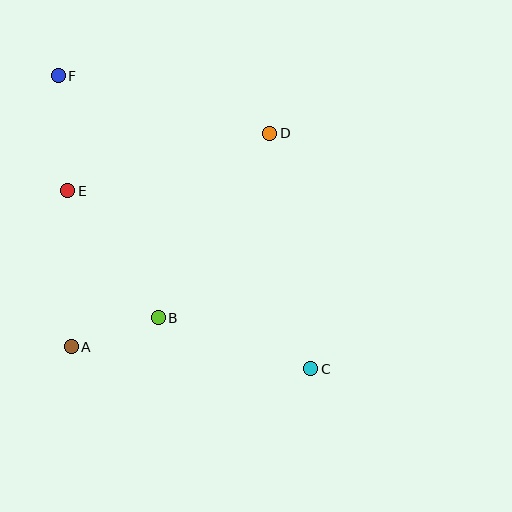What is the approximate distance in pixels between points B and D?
The distance between B and D is approximately 216 pixels.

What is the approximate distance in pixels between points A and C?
The distance between A and C is approximately 240 pixels.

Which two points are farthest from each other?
Points C and F are farthest from each other.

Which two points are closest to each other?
Points A and B are closest to each other.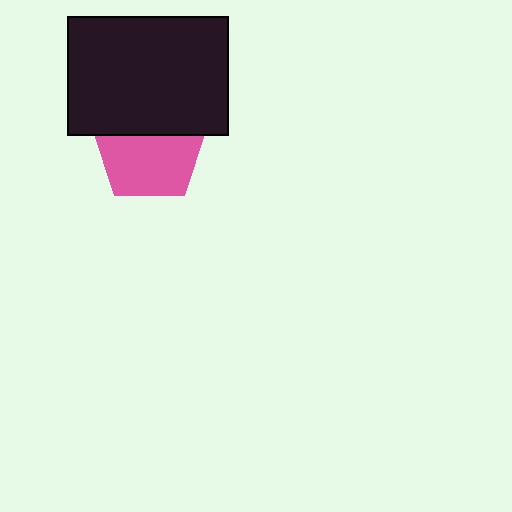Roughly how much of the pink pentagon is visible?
About half of it is visible (roughly 63%).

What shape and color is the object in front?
The object in front is a black rectangle.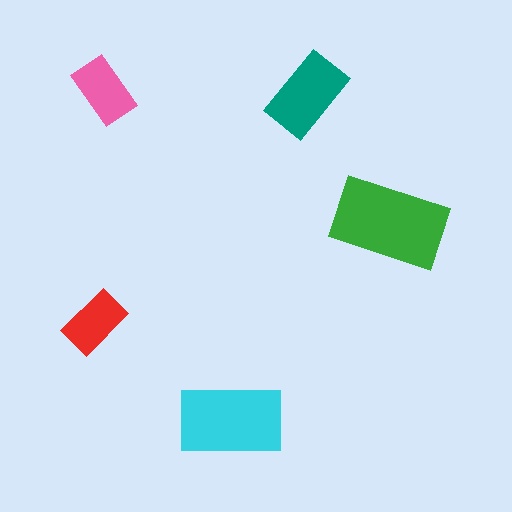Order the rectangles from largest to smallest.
the green one, the cyan one, the teal one, the pink one, the red one.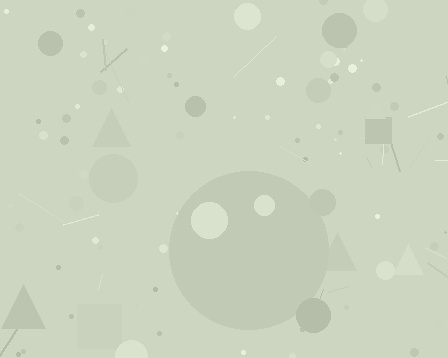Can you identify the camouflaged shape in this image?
The camouflaged shape is a circle.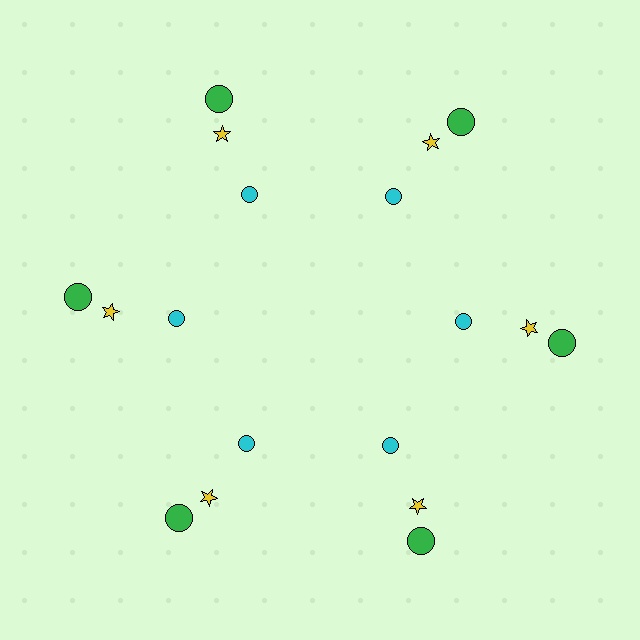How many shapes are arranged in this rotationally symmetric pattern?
There are 18 shapes, arranged in 6 groups of 3.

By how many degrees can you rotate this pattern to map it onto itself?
The pattern maps onto itself every 60 degrees of rotation.